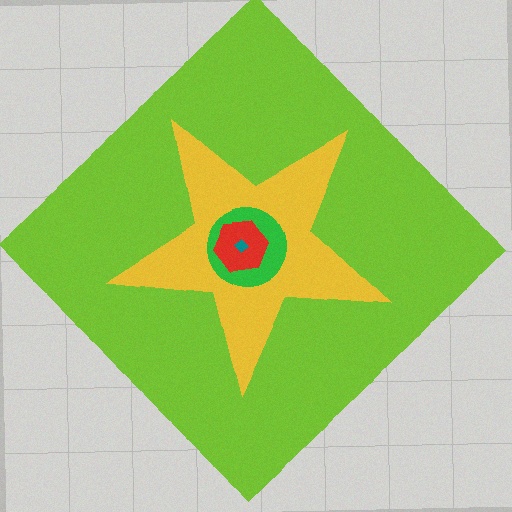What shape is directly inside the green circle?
The red hexagon.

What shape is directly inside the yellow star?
The green circle.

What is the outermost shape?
The lime diamond.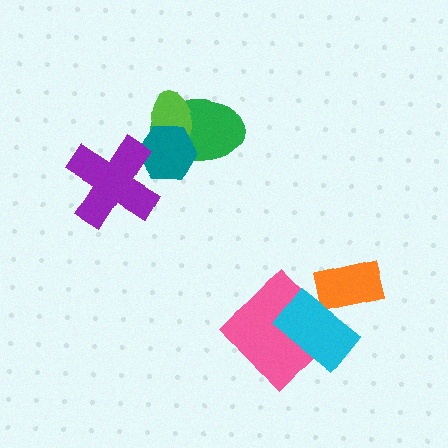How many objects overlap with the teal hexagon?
3 objects overlap with the teal hexagon.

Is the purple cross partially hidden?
No, no other shape covers it.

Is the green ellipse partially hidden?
Yes, it is partially covered by another shape.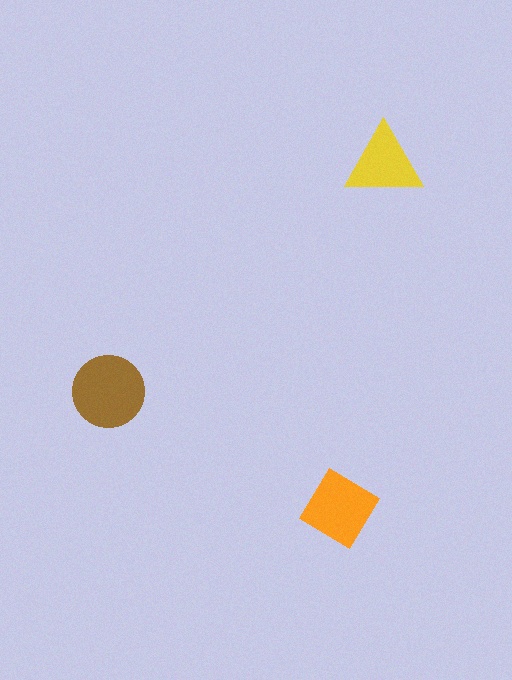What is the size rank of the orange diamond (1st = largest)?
2nd.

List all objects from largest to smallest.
The brown circle, the orange diamond, the yellow triangle.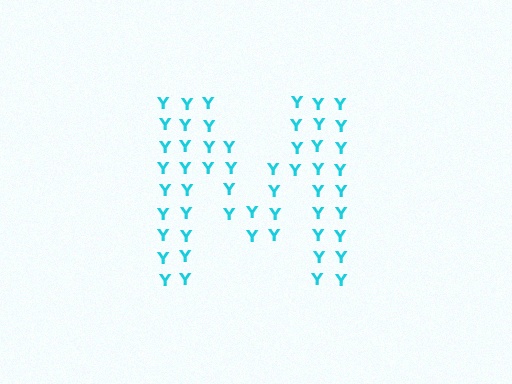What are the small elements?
The small elements are letter Y's.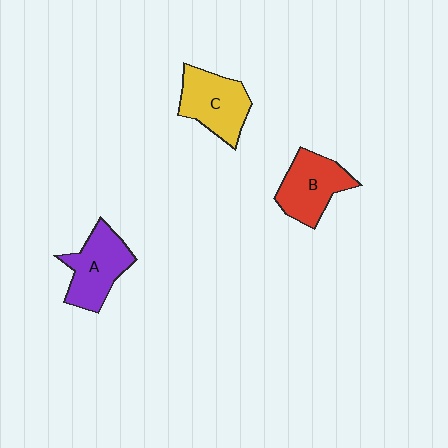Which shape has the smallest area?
Shape B (red).